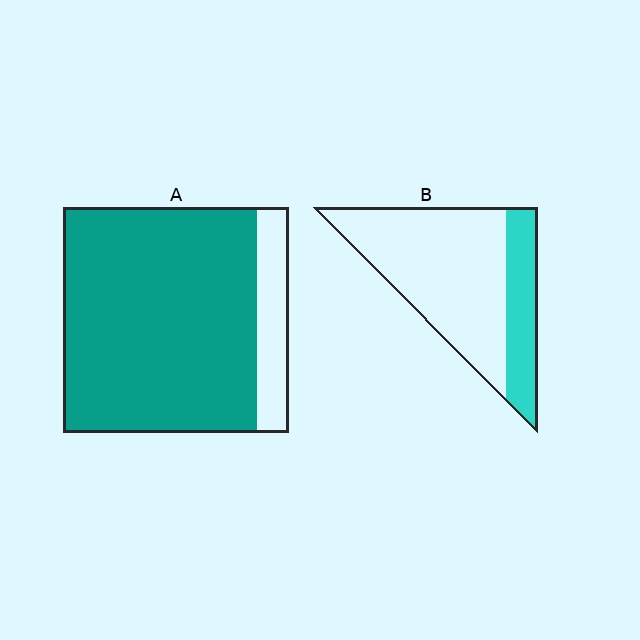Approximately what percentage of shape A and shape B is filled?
A is approximately 85% and B is approximately 25%.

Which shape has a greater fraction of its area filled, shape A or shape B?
Shape A.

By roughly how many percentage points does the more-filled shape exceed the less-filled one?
By roughly 60 percentage points (A over B).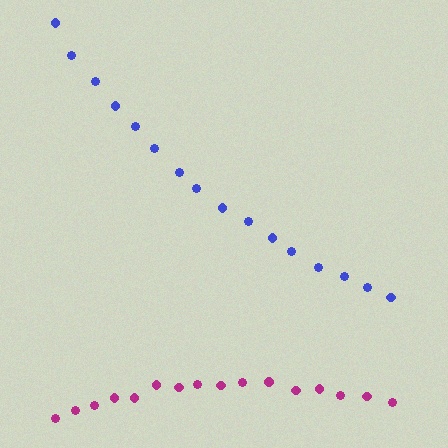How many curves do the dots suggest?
There are 2 distinct paths.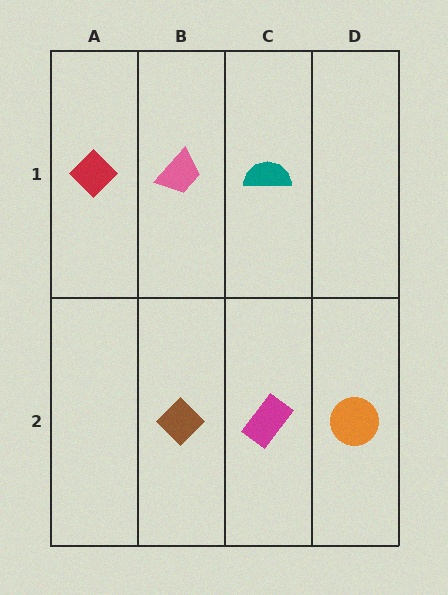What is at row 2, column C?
A magenta rectangle.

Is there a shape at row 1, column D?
No, that cell is empty.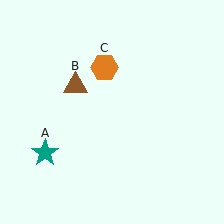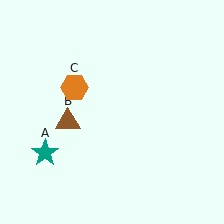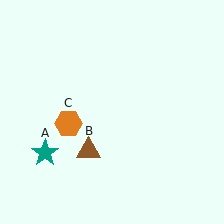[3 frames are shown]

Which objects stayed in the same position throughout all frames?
Teal star (object A) remained stationary.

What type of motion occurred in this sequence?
The brown triangle (object B), orange hexagon (object C) rotated counterclockwise around the center of the scene.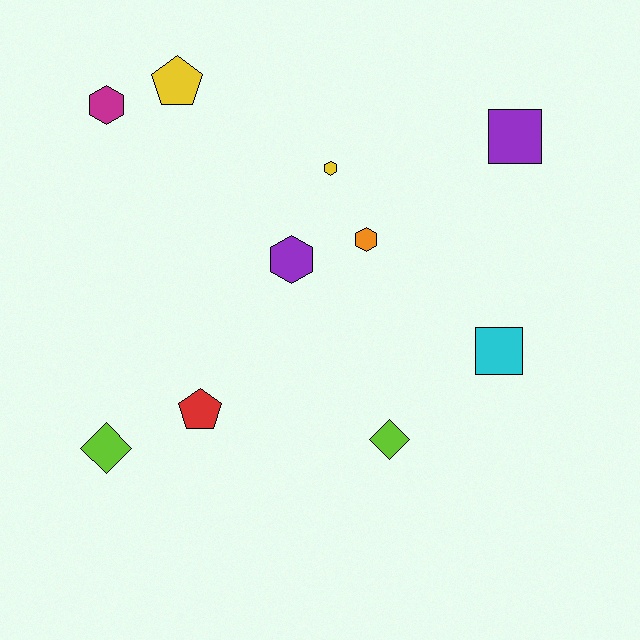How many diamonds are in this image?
There are 2 diamonds.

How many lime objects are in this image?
There are 2 lime objects.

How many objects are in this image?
There are 10 objects.